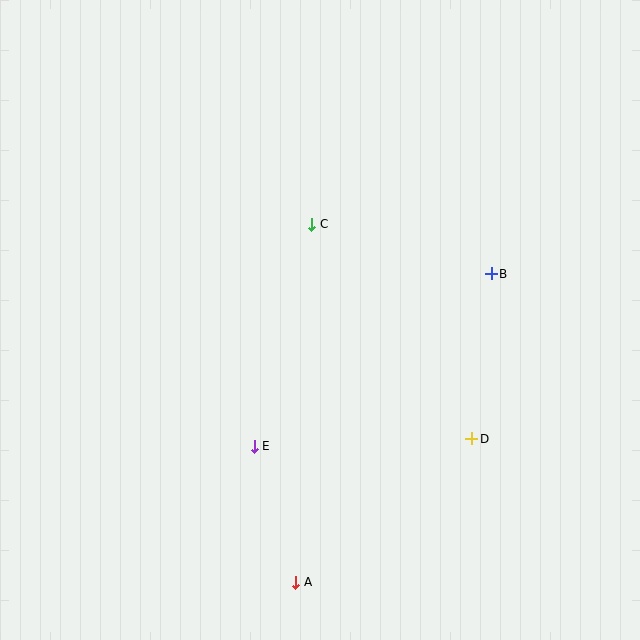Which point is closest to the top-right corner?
Point B is closest to the top-right corner.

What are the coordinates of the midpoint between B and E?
The midpoint between B and E is at (373, 360).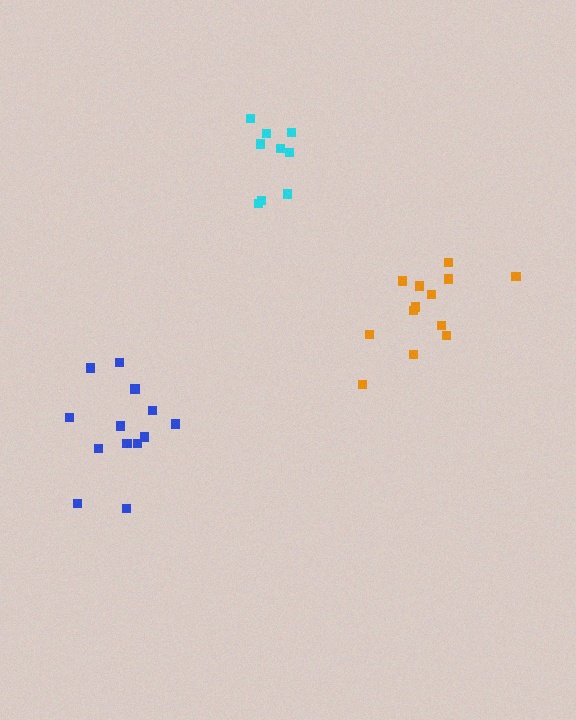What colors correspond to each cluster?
The clusters are colored: blue, orange, cyan.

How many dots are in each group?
Group 1: 13 dots, Group 2: 13 dots, Group 3: 9 dots (35 total).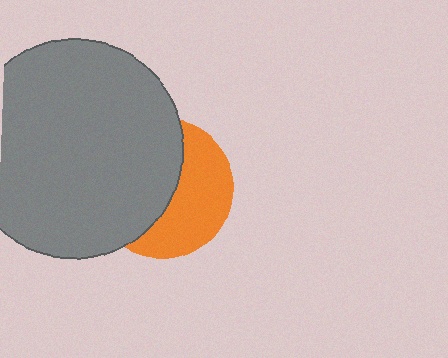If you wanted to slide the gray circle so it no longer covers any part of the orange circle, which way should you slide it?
Slide it left — that is the most direct way to separate the two shapes.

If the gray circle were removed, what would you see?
You would see the complete orange circle.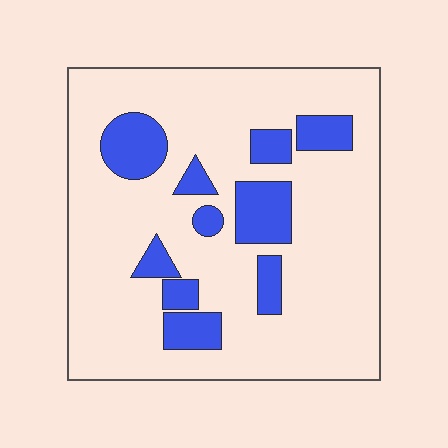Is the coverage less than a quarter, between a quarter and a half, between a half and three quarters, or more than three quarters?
Less than a quarter.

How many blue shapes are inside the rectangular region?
10.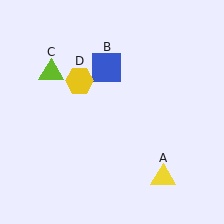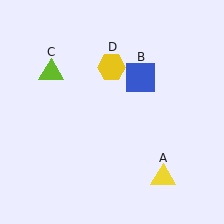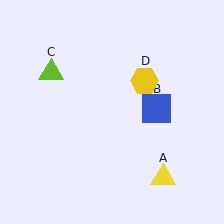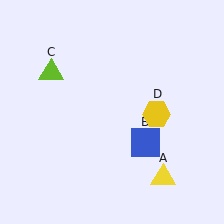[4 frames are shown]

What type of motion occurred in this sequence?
The blue square (object B), yellow hexagon (object D) rotated clockwise around the center of the scene.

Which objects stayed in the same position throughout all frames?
Yellow triangle (object A) and lime triangle (object C) remained stationary.